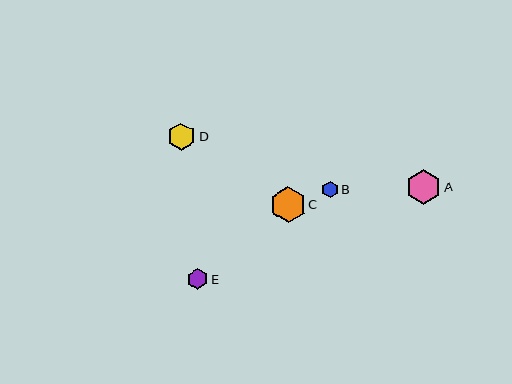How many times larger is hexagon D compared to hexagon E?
Hexagon D is approximately 1.3 times the size of hexagon E.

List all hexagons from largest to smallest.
From largest to smallest: C, A, D, E, B.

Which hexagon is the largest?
Hexagon C is the largest with a size of approximately 35 pixels.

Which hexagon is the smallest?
Hexagon B is the smallest with a size of approximately 16 pixels.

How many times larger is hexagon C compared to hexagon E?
Hexagon C is approximately 1.7 times the size of hexagon E.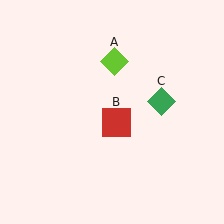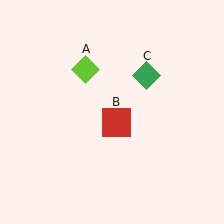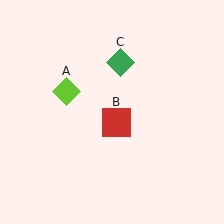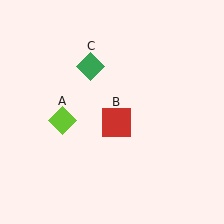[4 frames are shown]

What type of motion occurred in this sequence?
The lime diamond (object A), green diamond (object C) rotated counterclockwise around the center of the scene.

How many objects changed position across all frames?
2 objects changed position: lime diamond (object A), green diamond (object C).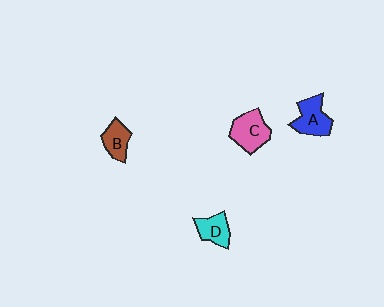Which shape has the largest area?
Shape C (pink).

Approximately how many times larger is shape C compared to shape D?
Approximately 1.4 times.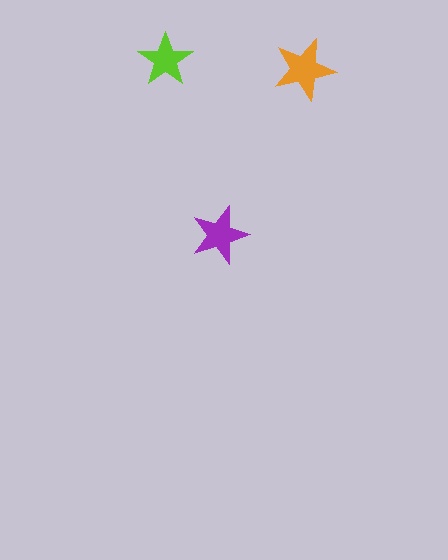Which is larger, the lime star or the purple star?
The purple one.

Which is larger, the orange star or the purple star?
The orange one.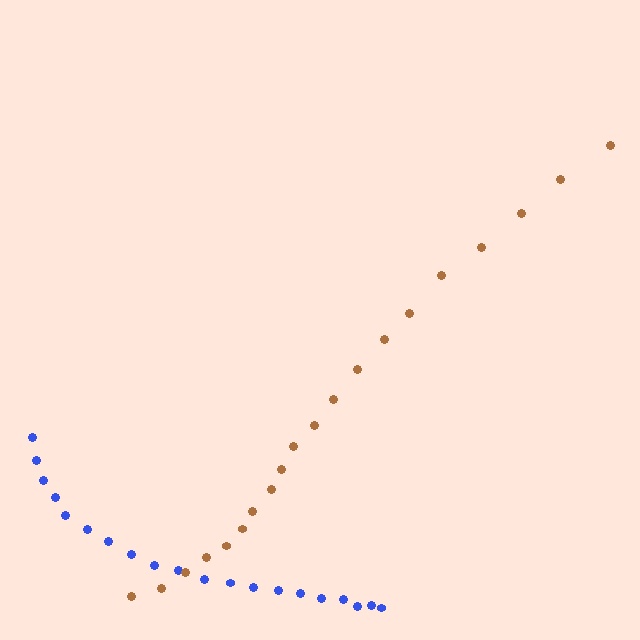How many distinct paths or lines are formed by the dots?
There are 2 distinct paths.